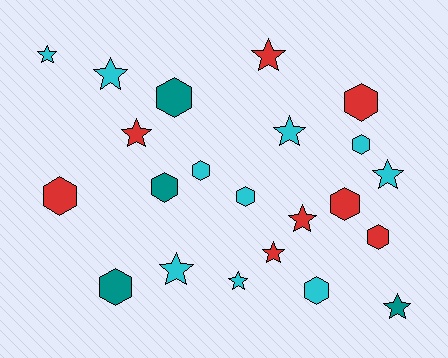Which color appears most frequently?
Cyan, with 10 objects.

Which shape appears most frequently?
Star, with 11 objects.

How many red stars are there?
There are 4 red stars.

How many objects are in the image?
There are 22 objects.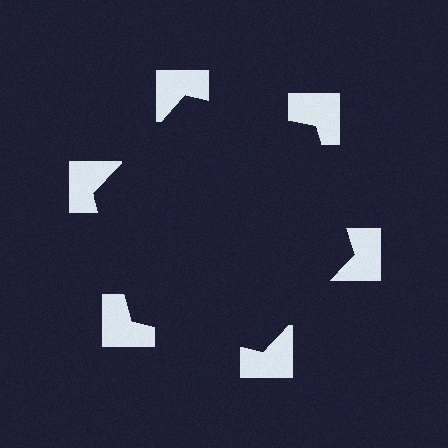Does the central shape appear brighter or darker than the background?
It typically appears slightly darker than the background, even though no actual brightness change is drawn.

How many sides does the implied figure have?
6 sides.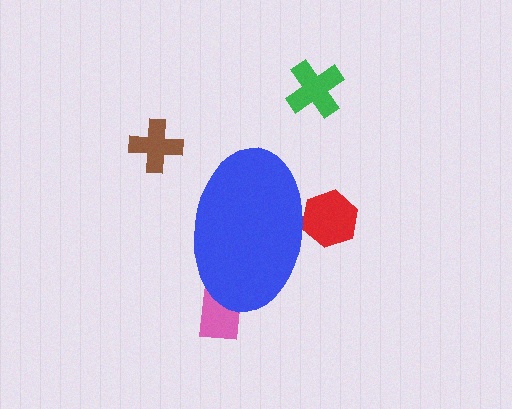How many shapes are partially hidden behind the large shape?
2 shapes are partially hidden.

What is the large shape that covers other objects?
A blue ellipse.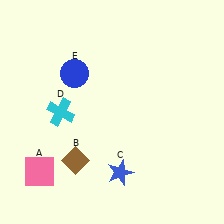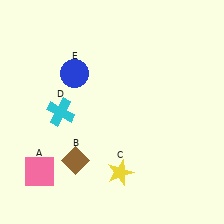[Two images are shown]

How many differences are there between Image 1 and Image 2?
There is 1 difference between the two images.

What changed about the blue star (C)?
In Image 1, C is blue. In Image 2, it changed to yellow.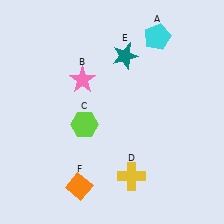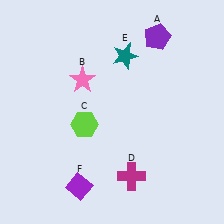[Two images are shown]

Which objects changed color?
A changed from cyan to purple. D changed from yellow to magenta. F changed from orange to purple.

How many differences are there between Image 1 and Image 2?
There are 3 differences between the two images.